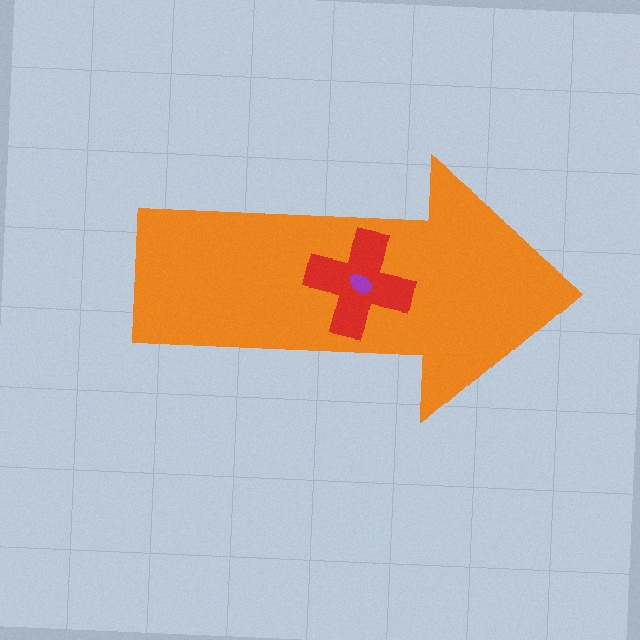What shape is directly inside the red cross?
The purple ellipse.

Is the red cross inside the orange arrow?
Yes.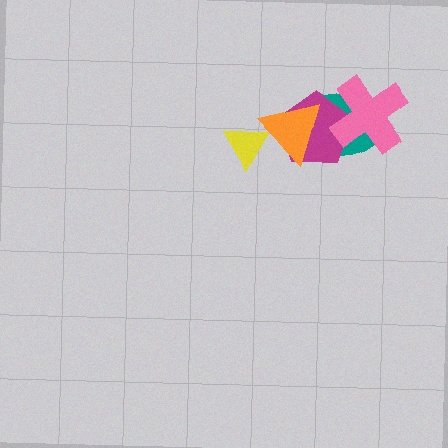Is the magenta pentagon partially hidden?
Yes, it is partially covered by another shape.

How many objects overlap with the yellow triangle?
1 object overlaps with the yellow triangle.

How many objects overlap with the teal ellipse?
3 objects overlap with the teal ellipse.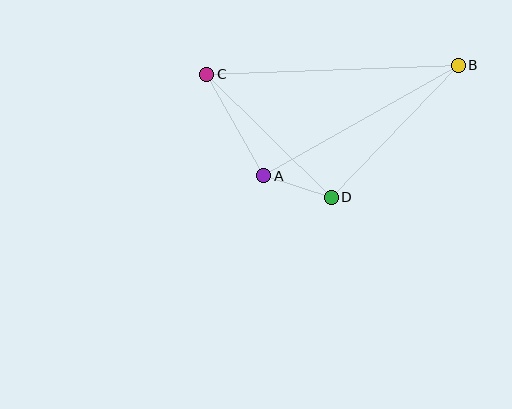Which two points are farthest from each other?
Points B and C are farthest from each other.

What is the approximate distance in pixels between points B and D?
The distance between B and D is approximately 183 pixels.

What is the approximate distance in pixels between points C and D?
The distance between C and D is approximately 175 pixels.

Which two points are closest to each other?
Points A and D are closest to each other.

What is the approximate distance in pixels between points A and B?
The distance between A and B is approximately 223 pixels.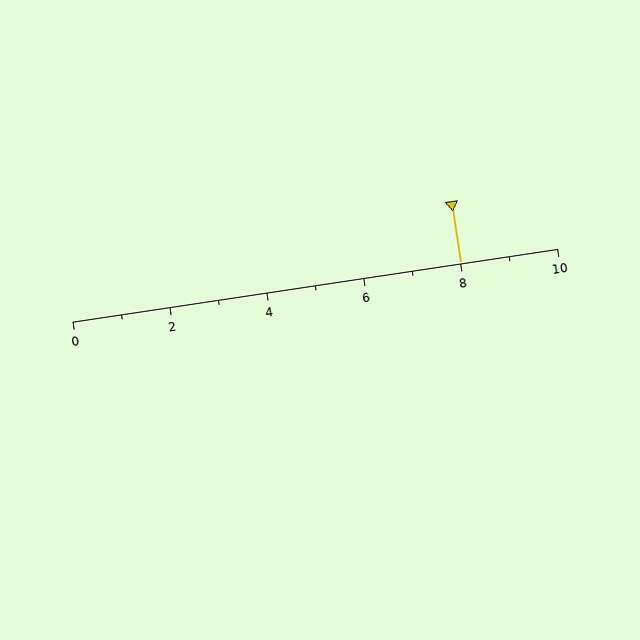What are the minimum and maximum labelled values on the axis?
The axis runs from 0 to 10.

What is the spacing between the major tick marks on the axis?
The major ticks are spaced 2 apart.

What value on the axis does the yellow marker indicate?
The marker indicates approximately 8.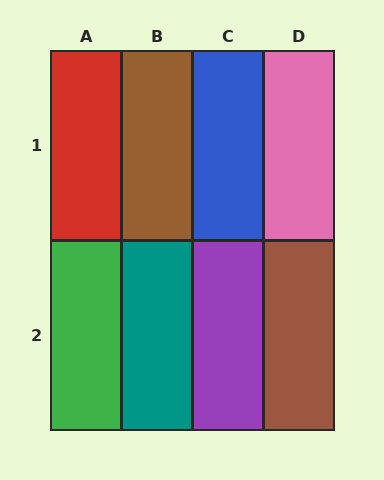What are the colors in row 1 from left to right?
Red, brown, blue, pink.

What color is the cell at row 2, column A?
Green.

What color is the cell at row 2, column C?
Purple.